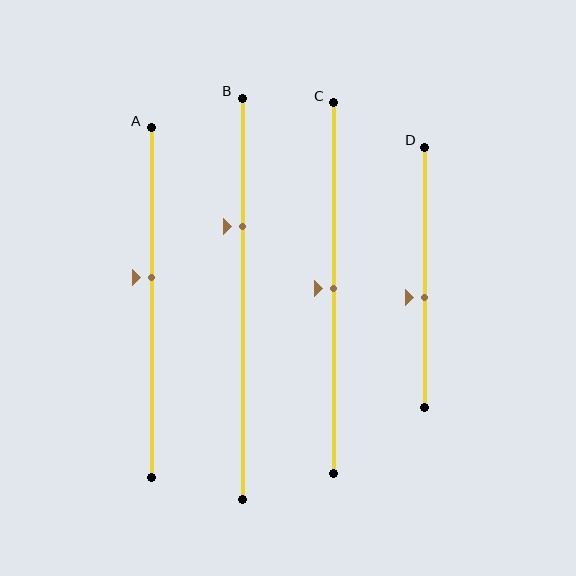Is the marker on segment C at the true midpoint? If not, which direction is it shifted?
Yes, the marker on segment C is at the true midpoint.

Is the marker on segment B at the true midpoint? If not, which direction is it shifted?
No, the marker on segment B is shifted upward by about 18% of the segment length.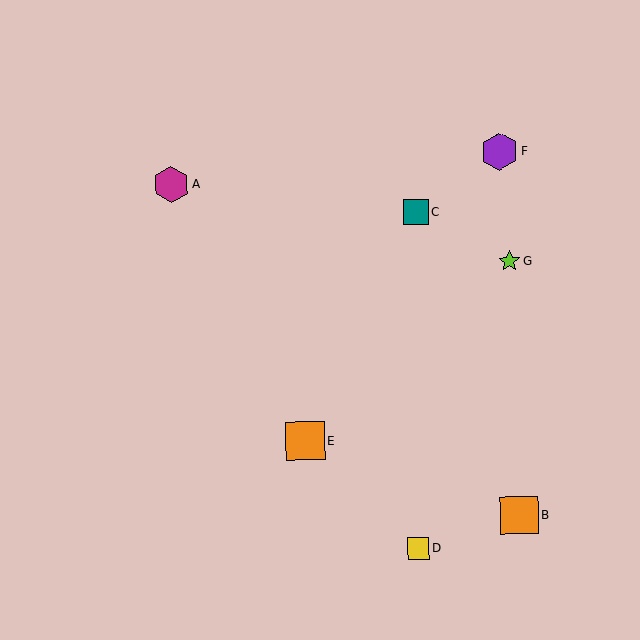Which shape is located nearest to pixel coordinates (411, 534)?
The yellow square (labeled D) at (419, 549) is nearest to that location.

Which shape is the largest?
The orange square (labeled E) is the largest.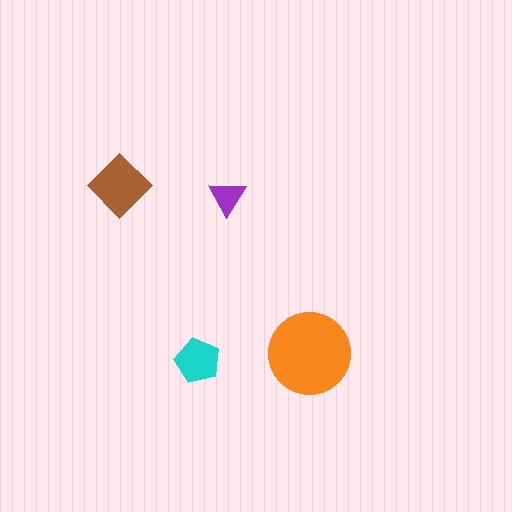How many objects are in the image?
There are 4 objects in the image.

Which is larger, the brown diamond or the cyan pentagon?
The brown diamond.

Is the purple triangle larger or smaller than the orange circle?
Smaller.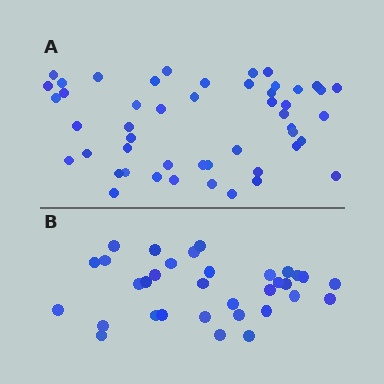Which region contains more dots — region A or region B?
Region A (the top region) has more dots.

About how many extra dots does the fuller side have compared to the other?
Region A has approximately 15 more dots than region B.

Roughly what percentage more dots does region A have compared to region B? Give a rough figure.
About 50% more.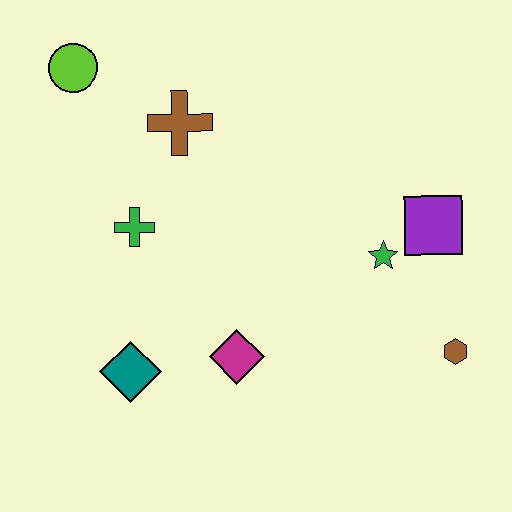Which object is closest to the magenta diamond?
The teal diamond is closest to the magenta diamond.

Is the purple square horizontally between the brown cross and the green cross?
No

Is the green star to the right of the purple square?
No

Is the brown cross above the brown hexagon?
Yes